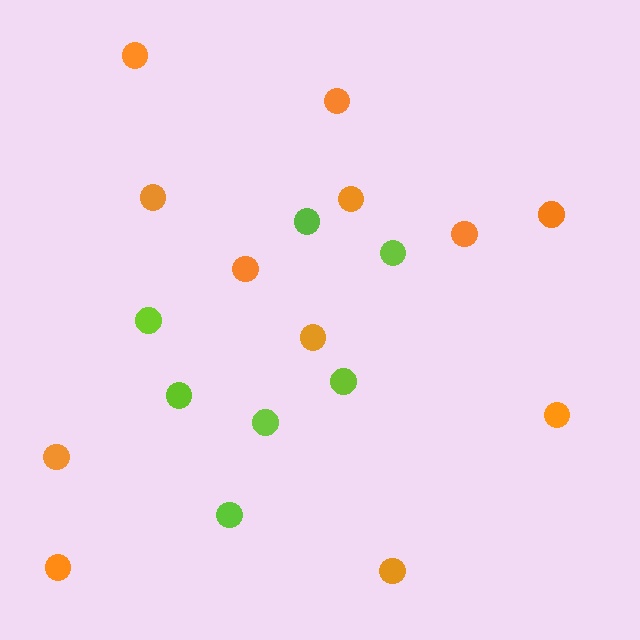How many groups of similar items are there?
There are 2 groups: one group of lime circles (7) and one group of orange circles (12).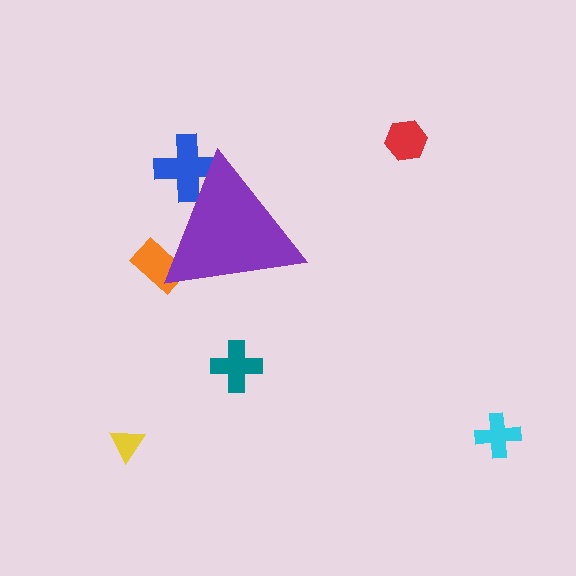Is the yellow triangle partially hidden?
No, the yellow triangle is fully visible.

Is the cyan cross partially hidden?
No, the cyan cross is fully visible.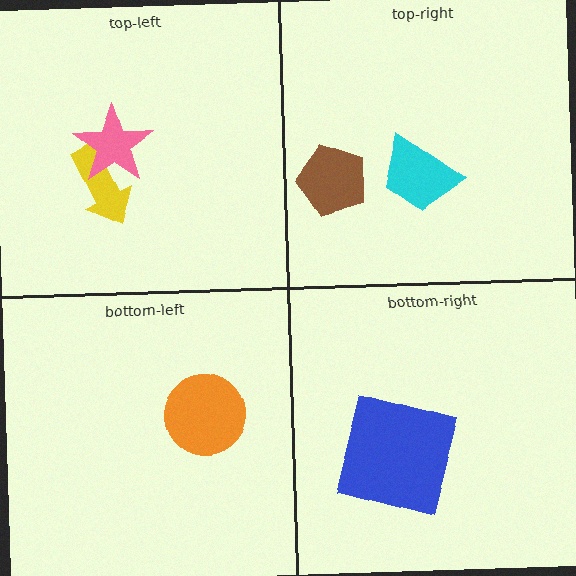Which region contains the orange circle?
The bottom-left region.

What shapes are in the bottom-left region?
The orange circle.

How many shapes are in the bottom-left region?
1.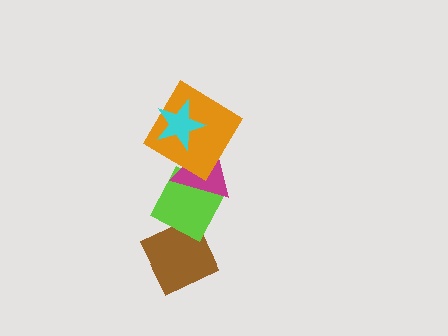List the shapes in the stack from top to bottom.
From top to bottom: the cyan star, the orange diamond, the magenta triangle, the lime diamond, the brown diamond.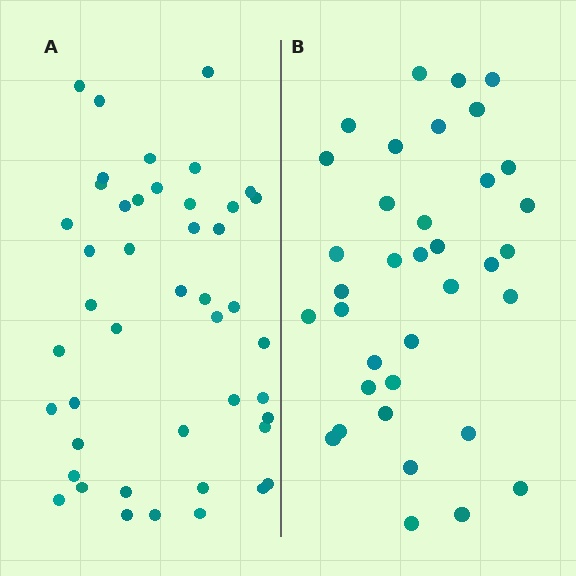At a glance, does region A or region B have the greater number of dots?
Region A (the left region) has more dots.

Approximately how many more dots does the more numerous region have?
Region A has roughly 8 or so more dots than region B.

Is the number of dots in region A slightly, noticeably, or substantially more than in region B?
Region A has noticeably more, but not dramatically so. The ratio is roughly 1.2 to 1.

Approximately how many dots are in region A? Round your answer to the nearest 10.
About 40 dots. (The exact count is 45, which rounds to 40.)